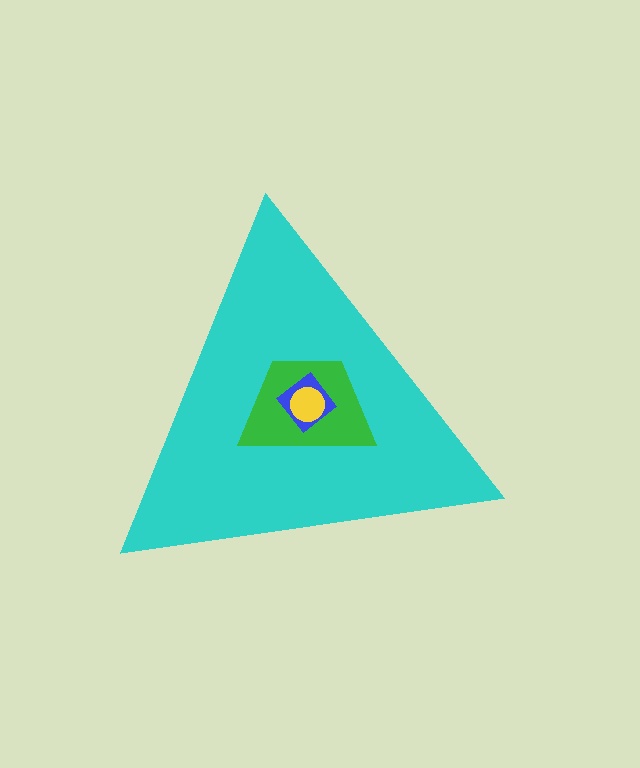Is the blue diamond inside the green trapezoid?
Yes.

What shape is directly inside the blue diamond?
The yellow circle.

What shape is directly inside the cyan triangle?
The green trapezoid.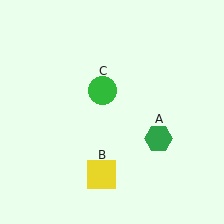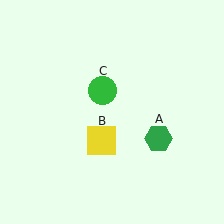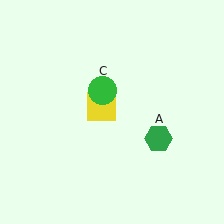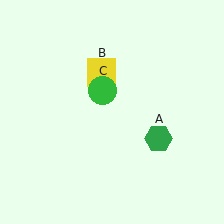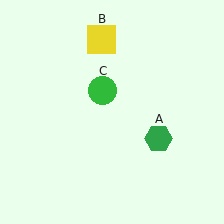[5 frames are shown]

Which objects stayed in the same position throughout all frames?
Green hexagon (object A) and green circle (object C) remained stationary.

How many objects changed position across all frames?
1 object changed position: yellow square (object B).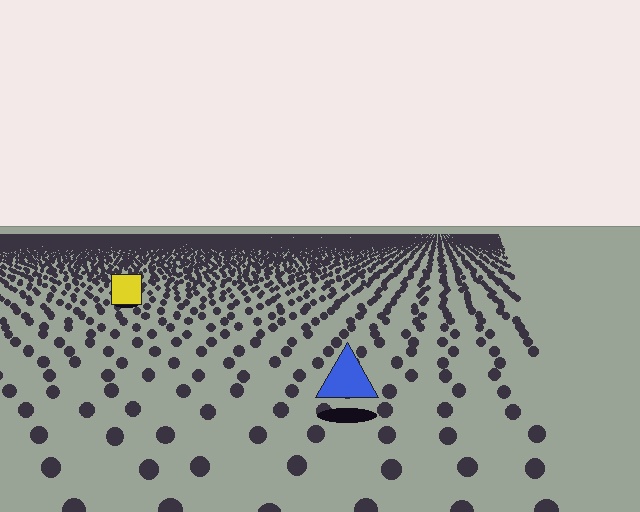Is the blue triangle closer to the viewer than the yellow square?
Yes. The blue triangle is closer — you can tell from the texture gradient: the ground texture is coarser near it.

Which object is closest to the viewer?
The blue triangle is closest. The texture marks near it are larger and more spread out.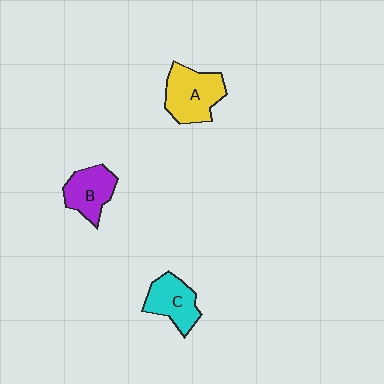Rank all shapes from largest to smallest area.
From largest to smallest: A (yellow), C (cyan), B (purple).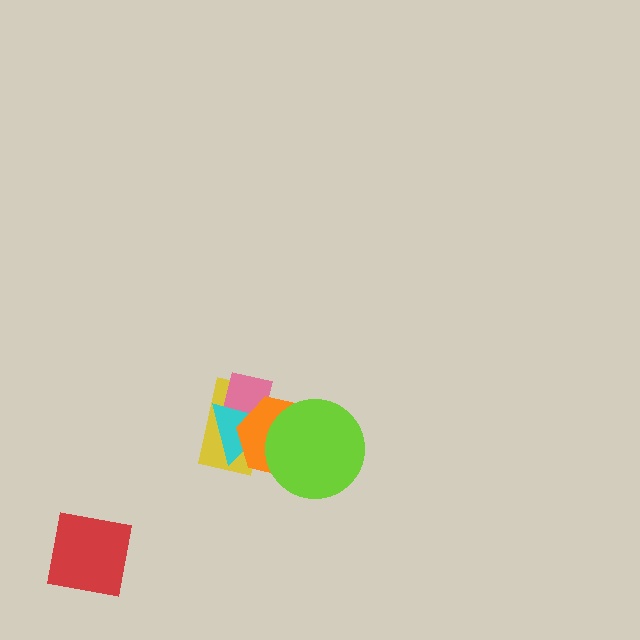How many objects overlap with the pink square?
3 objects overlap with the pink square.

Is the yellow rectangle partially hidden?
Yes, it is partially covered by another shape.